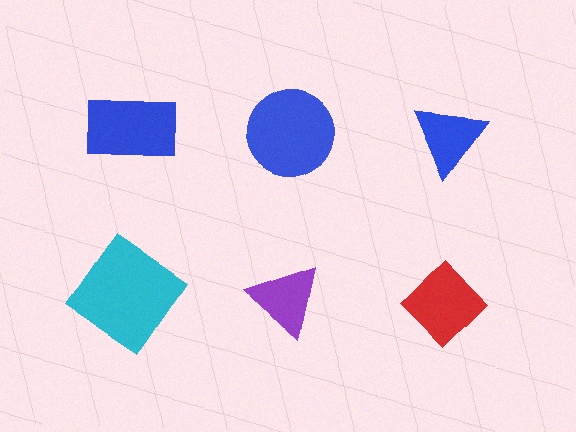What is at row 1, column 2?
A blue circle.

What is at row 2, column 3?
A red diamond.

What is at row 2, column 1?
A cyan diamond.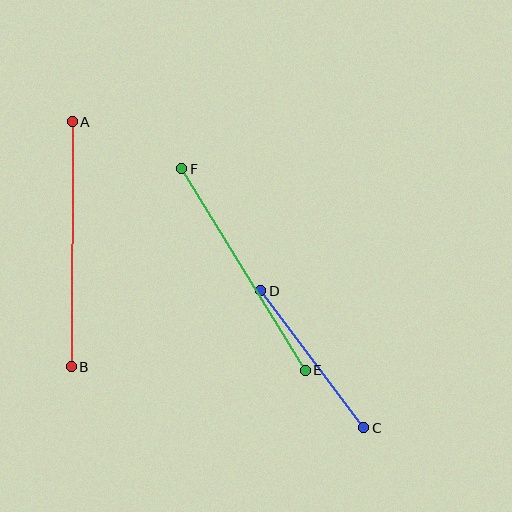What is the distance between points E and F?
The distance is approximately 236 pixels.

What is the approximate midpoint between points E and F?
The midpoint is at approximately (244, 270) pixels.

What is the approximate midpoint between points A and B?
The midpoint is at approximately (72, 244) pixels.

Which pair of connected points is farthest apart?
Points A and B are farthest apart.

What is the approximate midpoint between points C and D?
The midpoint is at approximately (312, 359) pixels.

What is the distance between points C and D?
The distance is approximately 171 pixels.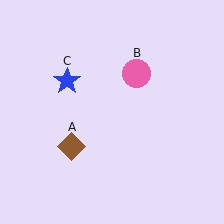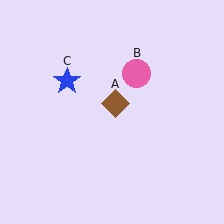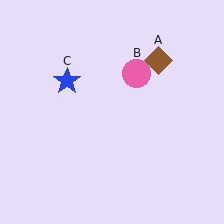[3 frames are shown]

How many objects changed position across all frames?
1 object changed position: brown diamond (object A).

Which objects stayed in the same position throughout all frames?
Pink circle (object B) and blue star (object C) remained stationary.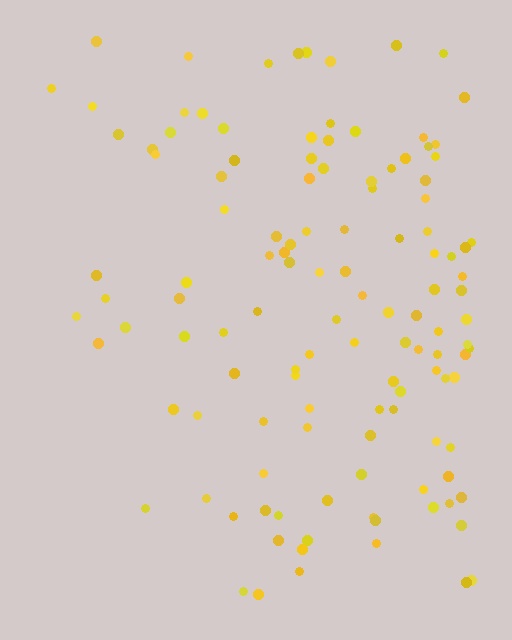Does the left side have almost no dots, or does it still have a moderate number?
Still a moderate number, just noticeably fewer than the right.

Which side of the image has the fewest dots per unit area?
The left.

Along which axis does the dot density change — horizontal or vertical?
Horizontal.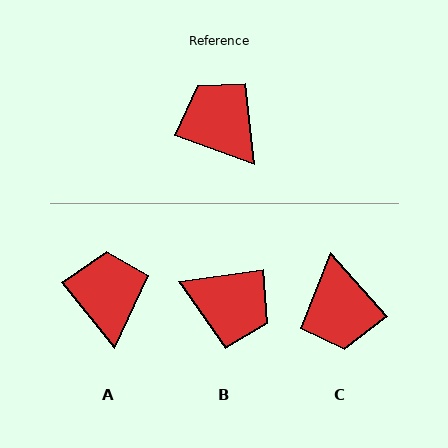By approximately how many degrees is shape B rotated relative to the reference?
Approximately 152 degrees clockwise.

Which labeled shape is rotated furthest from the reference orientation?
C, about 152 degrees away.